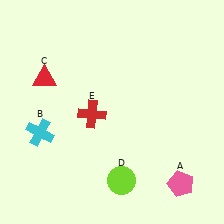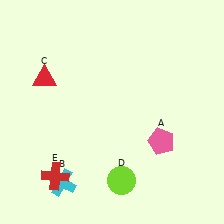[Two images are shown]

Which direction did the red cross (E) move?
The red cross (E) moved down.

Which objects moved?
The objects that moved are: the pink pentagon (A), the cyan cross (B), the red cross (E).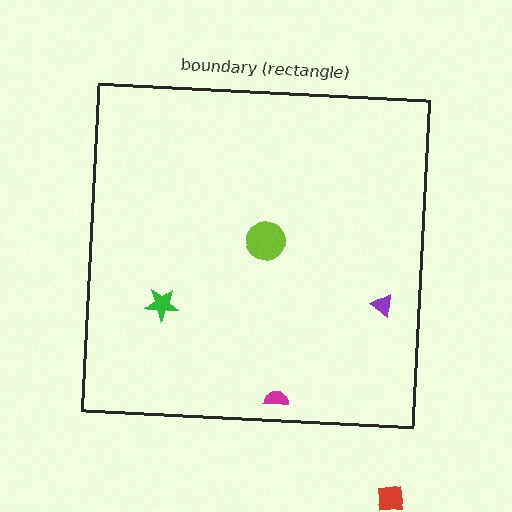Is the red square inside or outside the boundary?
Outside.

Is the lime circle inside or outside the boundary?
Inside.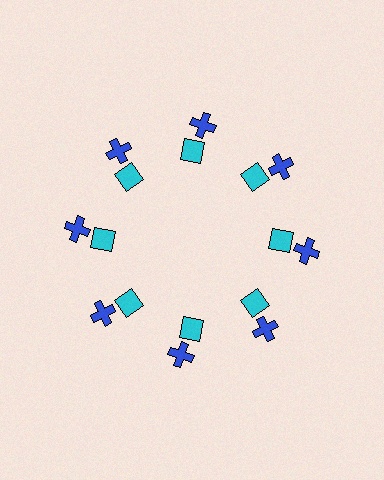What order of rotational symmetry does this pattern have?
This pattern has 8-fold rotational symmetry.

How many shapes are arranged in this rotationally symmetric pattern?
There are 16 shapes, arranged in 8 groups of 2.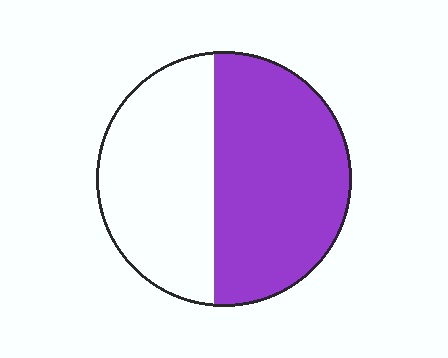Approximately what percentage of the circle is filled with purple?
Approximately 55%.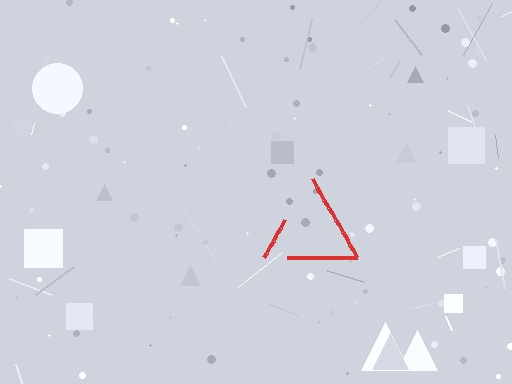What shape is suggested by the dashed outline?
The dashed outline suggests a triangle.